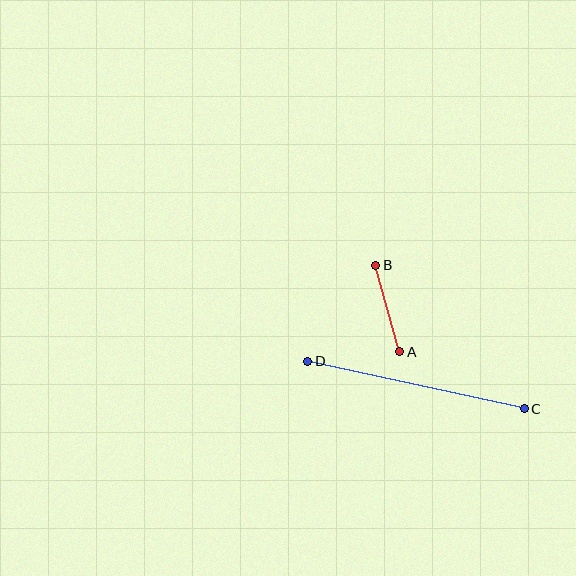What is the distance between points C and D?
The distance is approximately 222 pixels.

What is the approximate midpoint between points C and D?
The midpoint is at approximately (416, 385) pixels.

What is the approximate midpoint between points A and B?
The midpoint is at approximately (388, 308) pixels.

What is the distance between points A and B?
The distance is approximately 90 pixels.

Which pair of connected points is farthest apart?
Points C and D are farthest apart.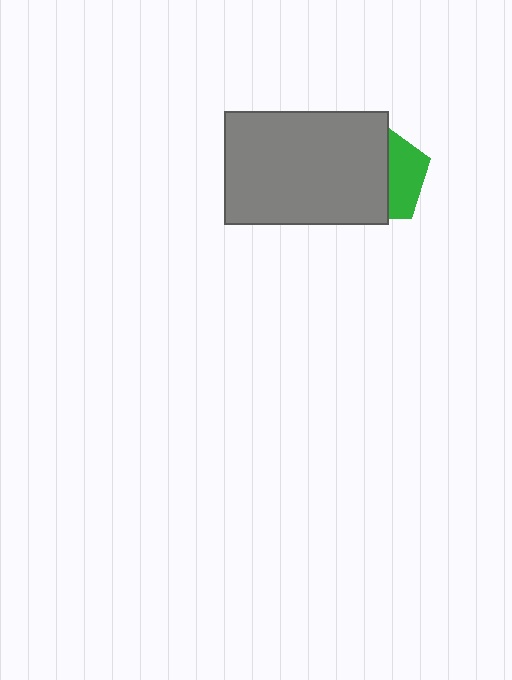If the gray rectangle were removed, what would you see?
You would see the complete green pentagon.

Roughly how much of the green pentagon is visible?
A small part of it is visible (roughly 37%).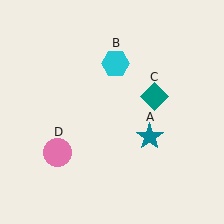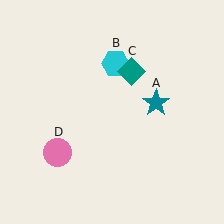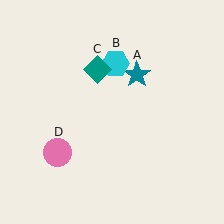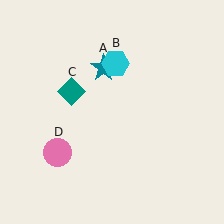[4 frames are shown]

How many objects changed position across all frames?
2 objects changed position: teal star (object A), teal diamond (object C).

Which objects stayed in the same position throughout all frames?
Cyan hexagon (object B) and pink circle (object D) remained stationary.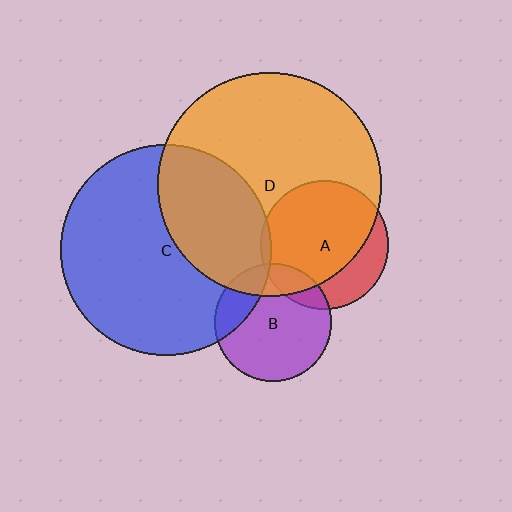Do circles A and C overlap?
Yes.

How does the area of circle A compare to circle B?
Approximately 1.2 times.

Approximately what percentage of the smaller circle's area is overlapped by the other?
Approximately 5%.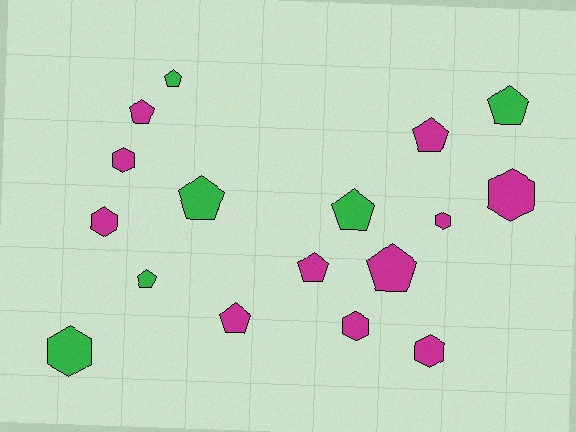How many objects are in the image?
There are 17 objects.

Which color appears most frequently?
Magenta, with 11 objects.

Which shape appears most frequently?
Pentagon, with 10 objects.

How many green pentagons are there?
There are 5 green pentagons.